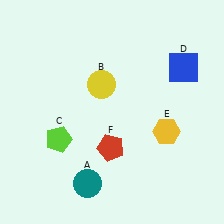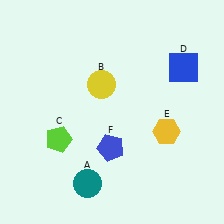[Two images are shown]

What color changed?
The pentagon (F) changed from red in Image 1 to blue in Image 2.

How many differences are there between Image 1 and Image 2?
There is 1 difference between the two images.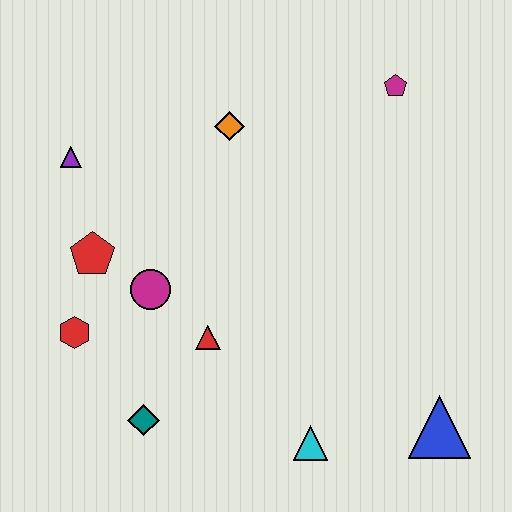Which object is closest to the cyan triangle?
The blue triangle is closest to the cyan triangle.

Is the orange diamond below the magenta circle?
No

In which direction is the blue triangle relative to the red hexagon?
The blue triangle is to the right of the red hexagon.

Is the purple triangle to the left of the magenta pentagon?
Yes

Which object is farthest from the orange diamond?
The blue triangle is farthest from the orange diamond.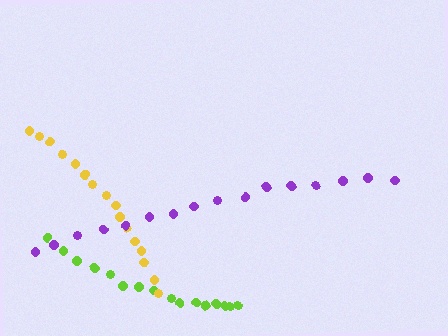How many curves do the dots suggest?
There are 3 distinct paths.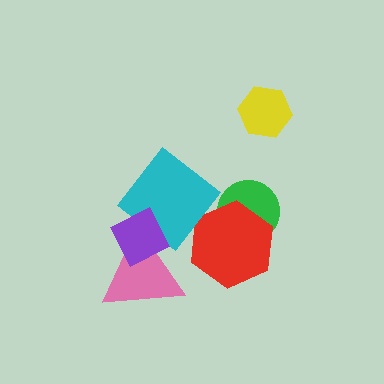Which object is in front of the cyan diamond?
The purple diamond is in front of the cyan diamond.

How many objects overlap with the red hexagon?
1 object overlaps with the red hexagon.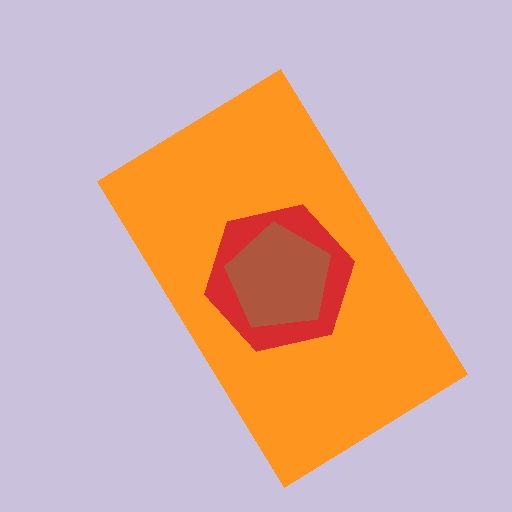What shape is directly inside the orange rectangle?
The red hexagon.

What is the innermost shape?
The brown pentagon.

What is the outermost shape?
The orange rectangle.